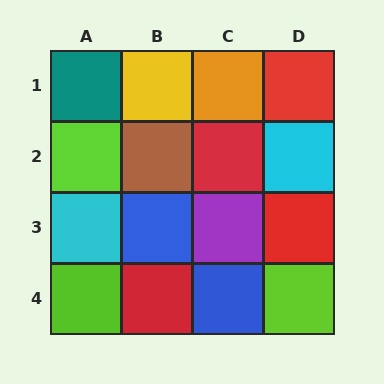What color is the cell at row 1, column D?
Red.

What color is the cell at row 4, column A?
Lime.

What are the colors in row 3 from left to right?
Cyan, blue, purple, red.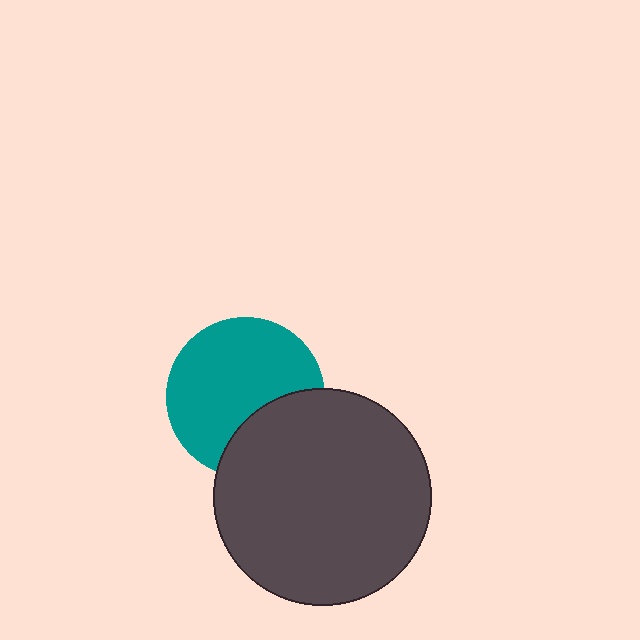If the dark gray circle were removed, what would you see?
You would see the complete teal circle.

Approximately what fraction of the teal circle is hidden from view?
Roughly 30% of the teal circle is hidden behind the dark gray circle.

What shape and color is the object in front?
The object in front is a dark gray circle.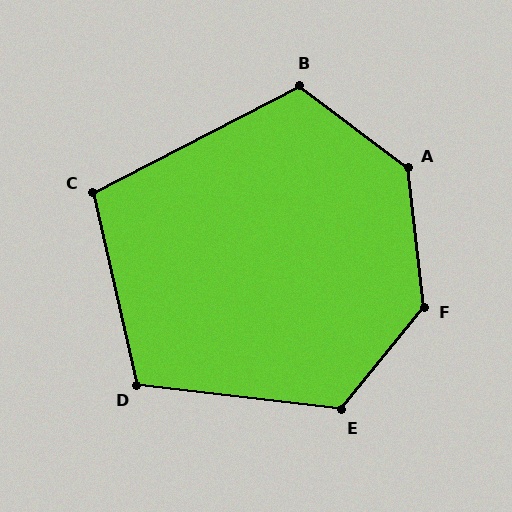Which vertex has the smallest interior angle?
C, at approximately 104 degrees.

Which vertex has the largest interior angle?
F, at approximately 135 degrees.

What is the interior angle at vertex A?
Approximately 134 degrees (obtuse).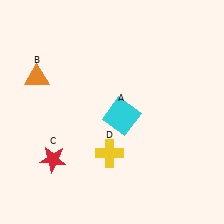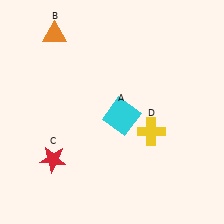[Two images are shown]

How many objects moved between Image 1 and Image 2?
2 objects moved between the two images.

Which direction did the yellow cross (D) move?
The yellow cross (D) moved right.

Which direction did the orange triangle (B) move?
The orange triangle (B) moved up.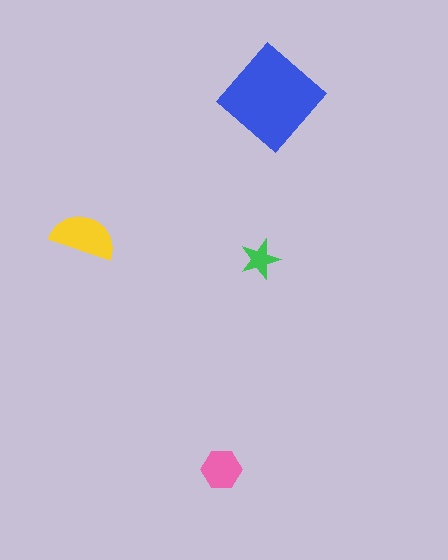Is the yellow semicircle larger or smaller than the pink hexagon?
Larger.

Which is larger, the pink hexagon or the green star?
The pink hexagon.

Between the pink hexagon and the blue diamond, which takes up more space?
The blue diamond.